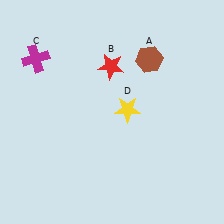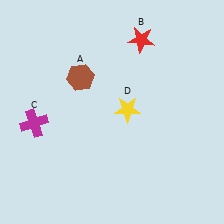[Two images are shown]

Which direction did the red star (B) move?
The red star (B) moved right.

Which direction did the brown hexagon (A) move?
The brown hexagon (A) moved left.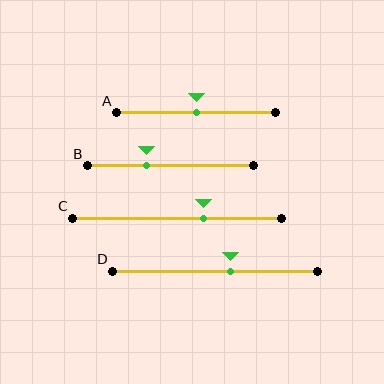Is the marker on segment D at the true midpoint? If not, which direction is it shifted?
No, the marker on segment D is shifted to the right by about 8% of the segment length.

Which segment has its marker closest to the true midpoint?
Segment A has its marker closest to the true midpoint.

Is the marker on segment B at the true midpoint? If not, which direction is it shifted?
No, the marker on segment B is shifted to the left by about 15% of the segment length.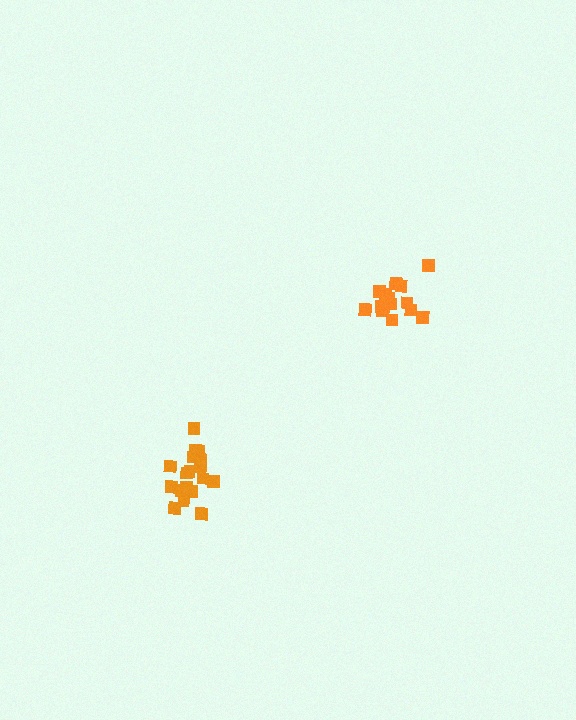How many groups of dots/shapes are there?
There are 2 groups.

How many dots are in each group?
Group 1: 14 dots, Group 2: 18 dots (32 total).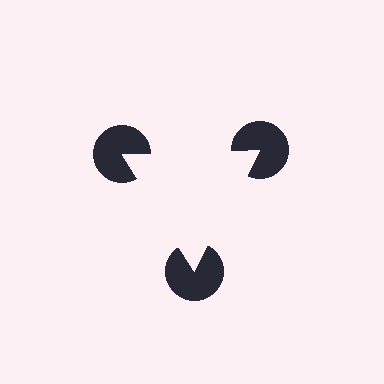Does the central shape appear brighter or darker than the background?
It typically appears slightly brighter than the background, even though no actual brightness change is drawn.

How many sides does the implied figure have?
3 sides.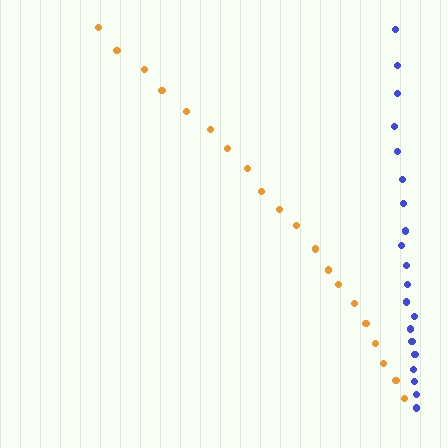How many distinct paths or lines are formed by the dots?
There are 2 distinct paths.